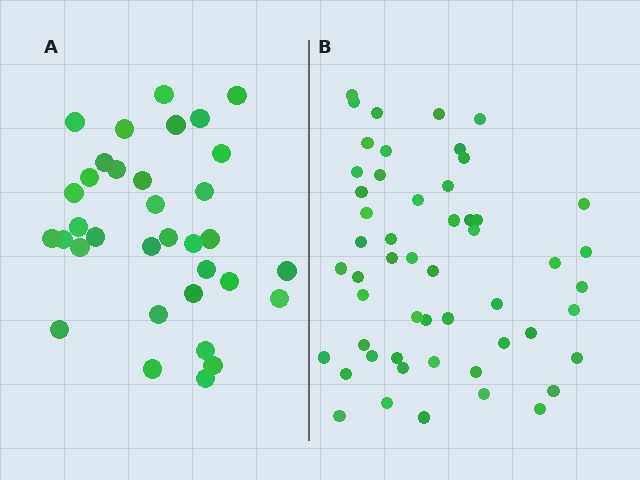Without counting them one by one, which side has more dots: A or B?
Region B (the right region) has more dots.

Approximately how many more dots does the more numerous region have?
Region B has approximately 20 more dots than region A.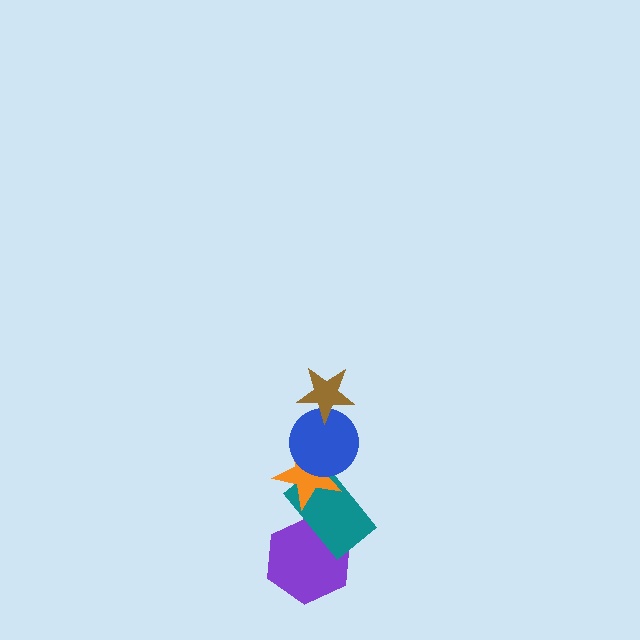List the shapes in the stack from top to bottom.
From top to bottom: the brown star, the blue circle, the orange star, the teal rectangle, the purple hexagon.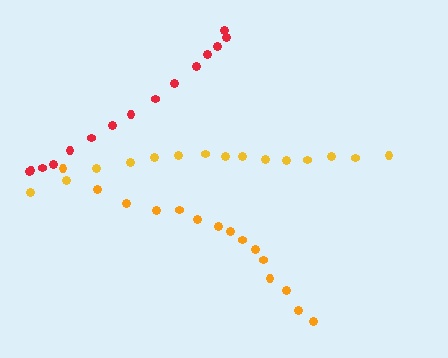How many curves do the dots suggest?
There are 3 distinct paths.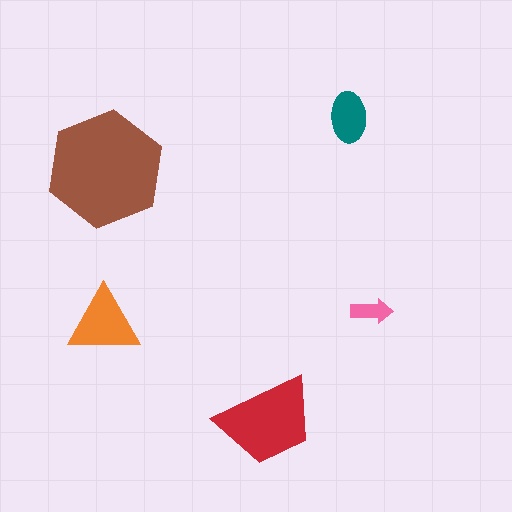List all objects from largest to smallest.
The brown hexagon, the red trapezoid, the orange triangle, the teal ellipse, the pink arrow.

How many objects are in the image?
There are 5 objects in the image.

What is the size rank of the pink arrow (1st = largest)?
5th.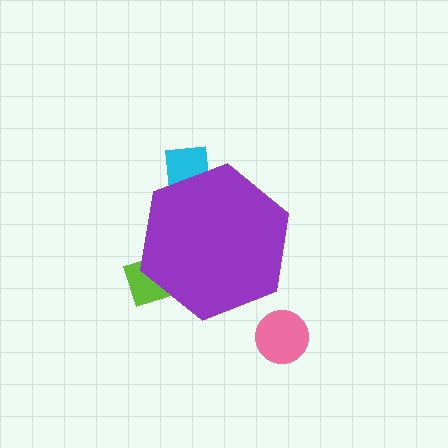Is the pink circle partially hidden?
No, the pink circle is fully visible.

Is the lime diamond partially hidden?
Yes, the lime diamond is partially hidden behind the purple hexagon.